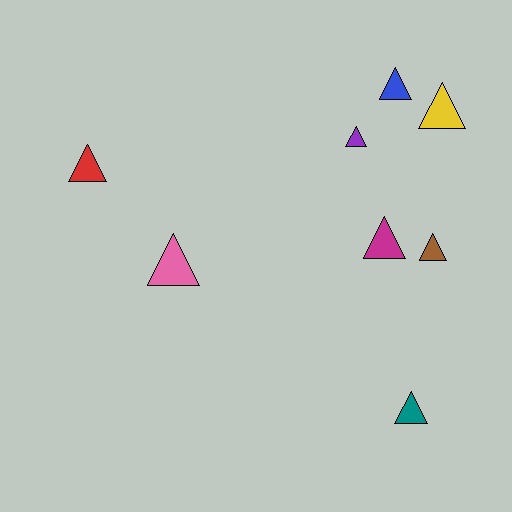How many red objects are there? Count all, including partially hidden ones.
There is 1 red object.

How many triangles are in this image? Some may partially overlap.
There are 8 triangles.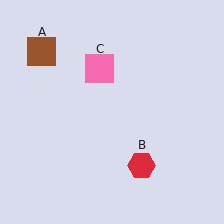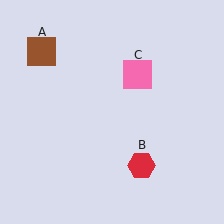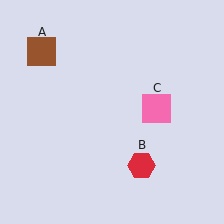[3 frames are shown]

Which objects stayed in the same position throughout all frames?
Brown square (object A) and red hexagon (object B) remained stationary.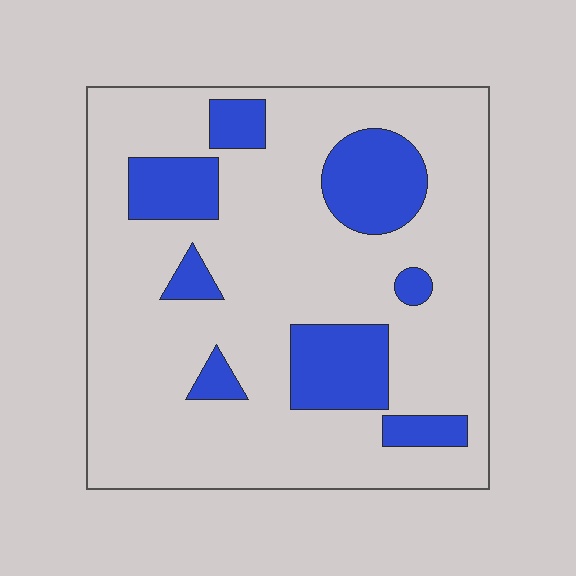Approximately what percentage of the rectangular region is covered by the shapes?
Approximately 20%.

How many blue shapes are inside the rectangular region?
8.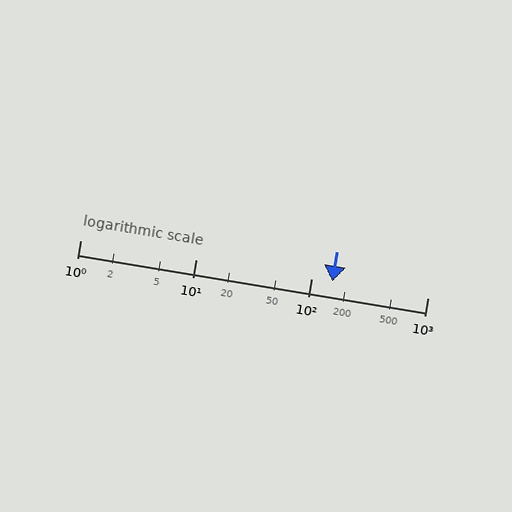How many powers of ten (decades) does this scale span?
The scale spans 3 decades, from 1 to 1000.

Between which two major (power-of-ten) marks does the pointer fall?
The pointer is between 100 and 1000.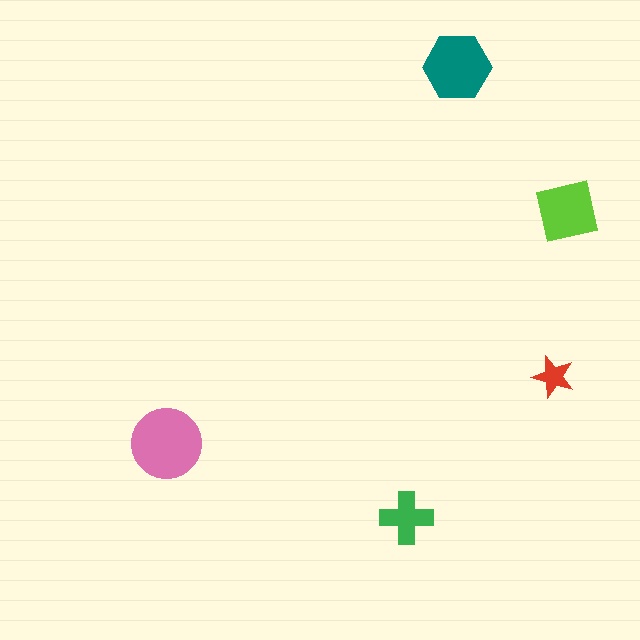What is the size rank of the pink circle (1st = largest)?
1st.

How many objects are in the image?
There are 5 objects in the image.